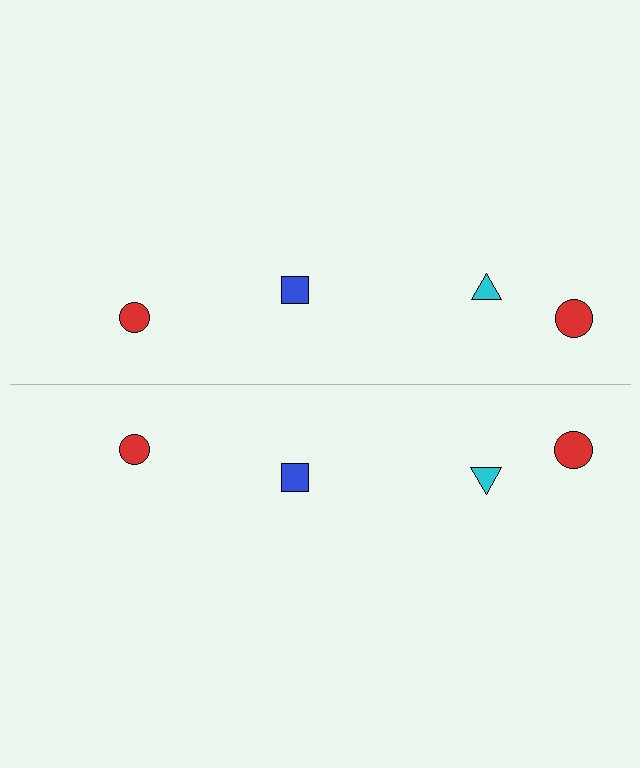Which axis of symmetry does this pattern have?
The pattern has a horizontal axis of symmetry running through the center of the image.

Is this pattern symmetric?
Yes, this pattern has bilateral (reflection) symmetry.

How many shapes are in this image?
There are 8 shapes in this image.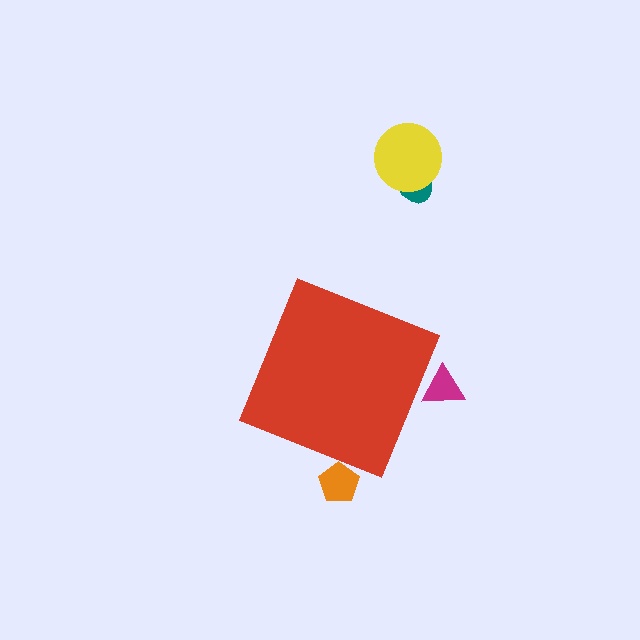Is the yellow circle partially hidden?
No, the yellow circle is fully visible.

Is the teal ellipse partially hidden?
No, the teal ellipse is fully visible.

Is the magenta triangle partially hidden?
Yes, the magenta triangle is partially hidden behind the red diamond.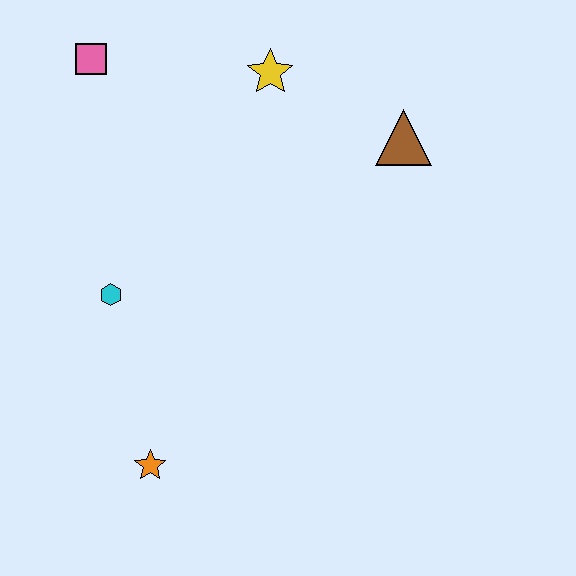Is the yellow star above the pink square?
No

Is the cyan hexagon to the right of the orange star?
No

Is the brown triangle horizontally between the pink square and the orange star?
No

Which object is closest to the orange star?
The cyan hexagon is closest to the orange star.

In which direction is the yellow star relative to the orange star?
The yellow star is above the orange star.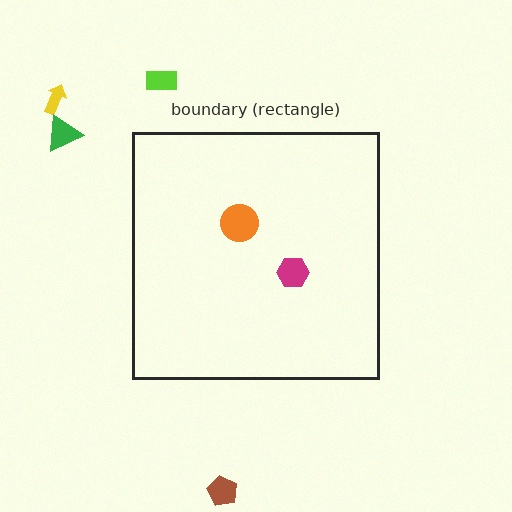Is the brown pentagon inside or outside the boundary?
Outside.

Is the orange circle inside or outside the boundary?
Inside.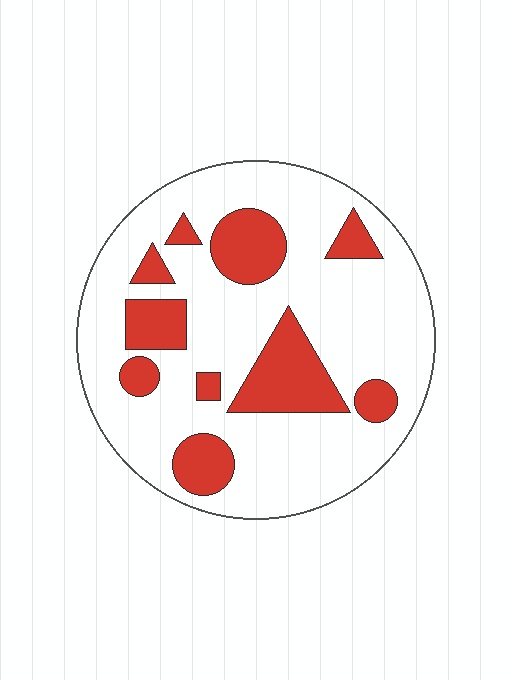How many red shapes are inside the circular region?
10.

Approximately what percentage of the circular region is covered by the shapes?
Approximately 25%.